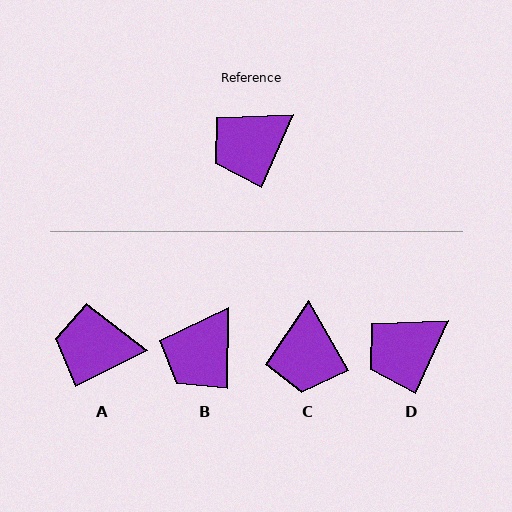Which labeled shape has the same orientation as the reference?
D.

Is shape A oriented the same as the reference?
No, it is off by about 40 degrees.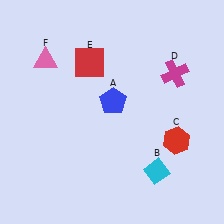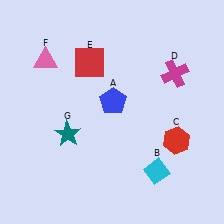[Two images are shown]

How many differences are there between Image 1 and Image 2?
There is 1 difference between the two images.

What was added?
A teal star (G) was added in Image 2.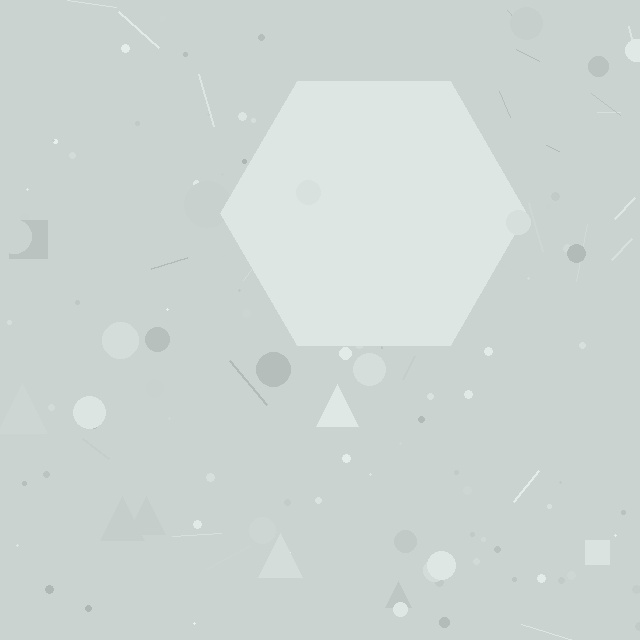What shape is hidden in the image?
A hexagon is hidden in the image.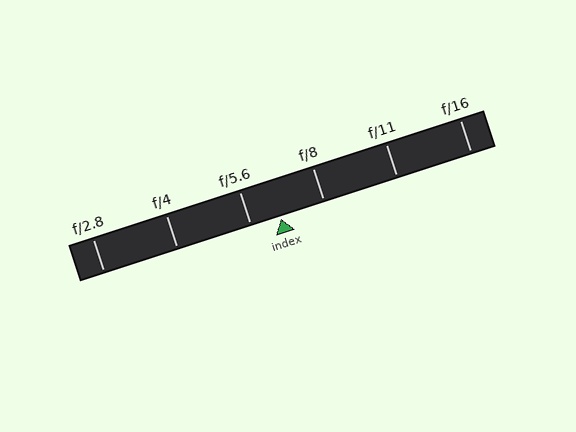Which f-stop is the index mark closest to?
The index mark is closest to f/5.6.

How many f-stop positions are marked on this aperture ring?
There are 6 f-stop positions marked.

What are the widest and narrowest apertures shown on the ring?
The widest aperture shown is f/2.8 and the narrowest is f/16.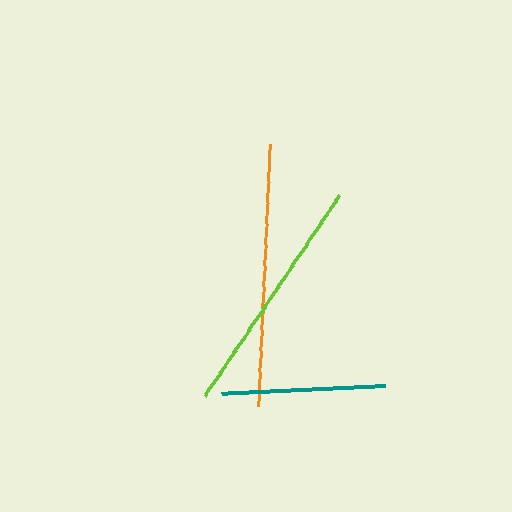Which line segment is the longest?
The orange line is the longest at approximately 262 pixels.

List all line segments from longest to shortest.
From longest to shortest: orange, lime, teal.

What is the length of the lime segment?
The lime segment is approximately 242 pixels long.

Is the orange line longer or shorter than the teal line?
The orange line is longer than the teal line.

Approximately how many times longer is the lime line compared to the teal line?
The lime line is approximately 1.5 times the length of the teal line.